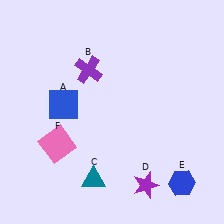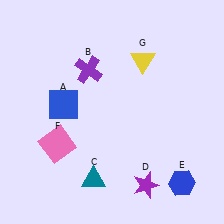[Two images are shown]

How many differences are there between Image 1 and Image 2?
There is 1 difference between the two images.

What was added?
A yellow triangle (G) was added in Image 2.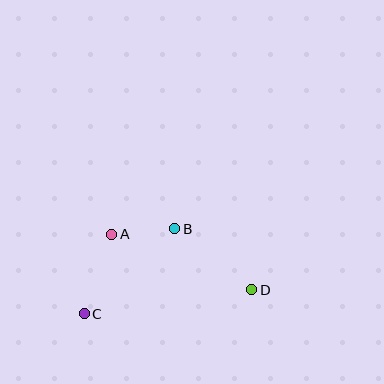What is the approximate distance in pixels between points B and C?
The distance between B and C is approximately 124 pixels.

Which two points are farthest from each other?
Points C and D are farthest from each other.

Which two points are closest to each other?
Points A and B are closest to each other.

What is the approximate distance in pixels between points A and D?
The distance between A and D is approximately 151 pixels.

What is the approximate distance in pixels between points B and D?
The distance between B and D is approximately 98 pixels.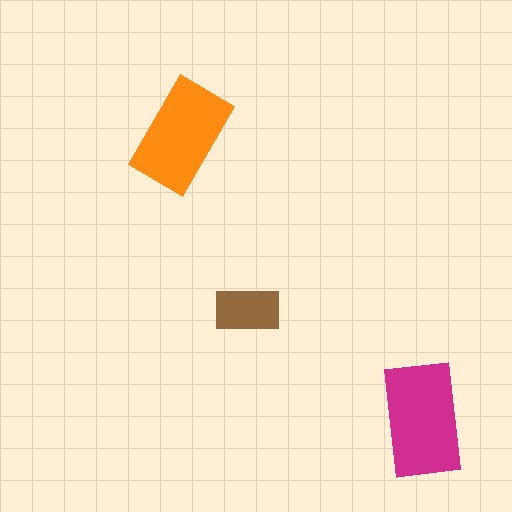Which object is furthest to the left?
The orange rectangle is leftmost.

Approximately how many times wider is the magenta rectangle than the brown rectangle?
About 1.5 times wider.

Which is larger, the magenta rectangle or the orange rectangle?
The magenta one.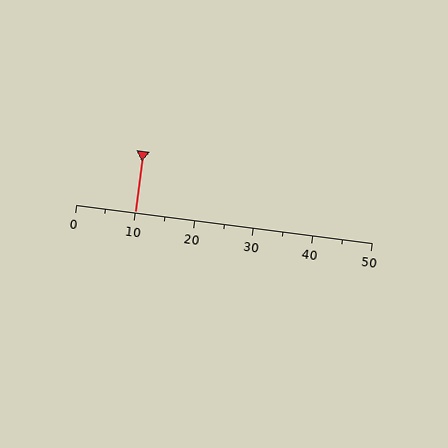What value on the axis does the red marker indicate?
The marker indicates approximately 10.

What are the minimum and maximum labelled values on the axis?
The axis runs from 0 to 50.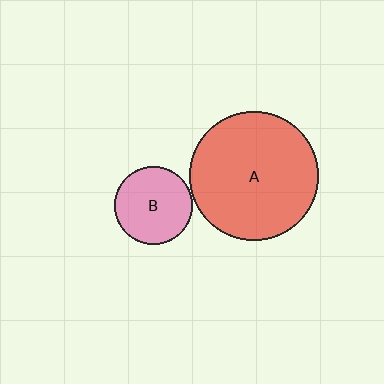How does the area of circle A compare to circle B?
Approximately 2.7 times.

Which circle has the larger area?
Circle A (red).